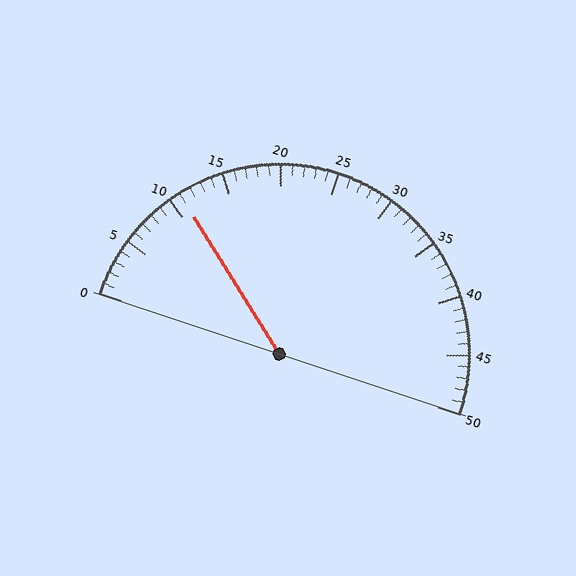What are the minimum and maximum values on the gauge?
The gauge ranges from 0 to 50.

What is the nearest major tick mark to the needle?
The nearest major tick mark is 10.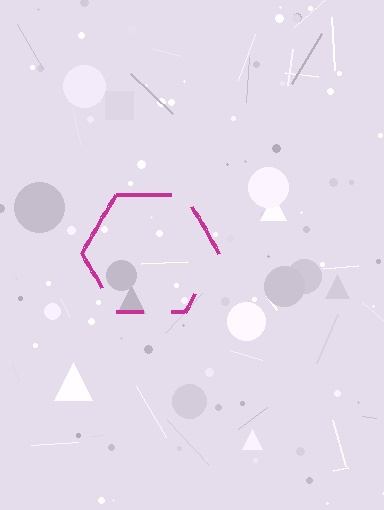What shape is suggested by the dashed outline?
The dashed outline suggests a hexagon.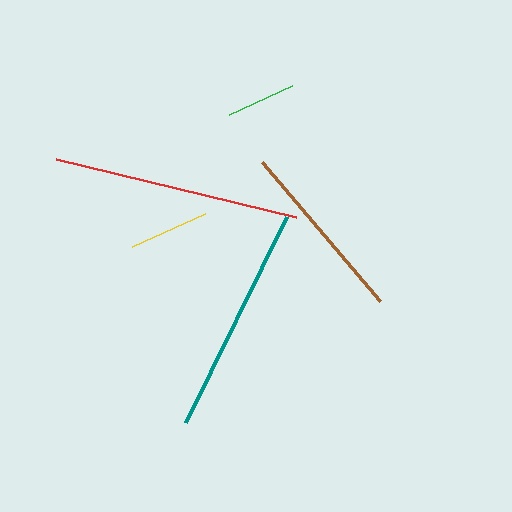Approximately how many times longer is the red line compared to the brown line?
The red line is approximately 1.4 times the length of the brown line.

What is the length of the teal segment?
The teal segment is approximately 229 pixels long.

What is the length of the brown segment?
The brown segment is approximately 182 pixels long.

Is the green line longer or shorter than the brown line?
The brown line is longer than the green line.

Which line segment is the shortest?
The green line is the shortest at approximately 69 pixels.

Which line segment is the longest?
The red line is the longest at approximately 247 pixels.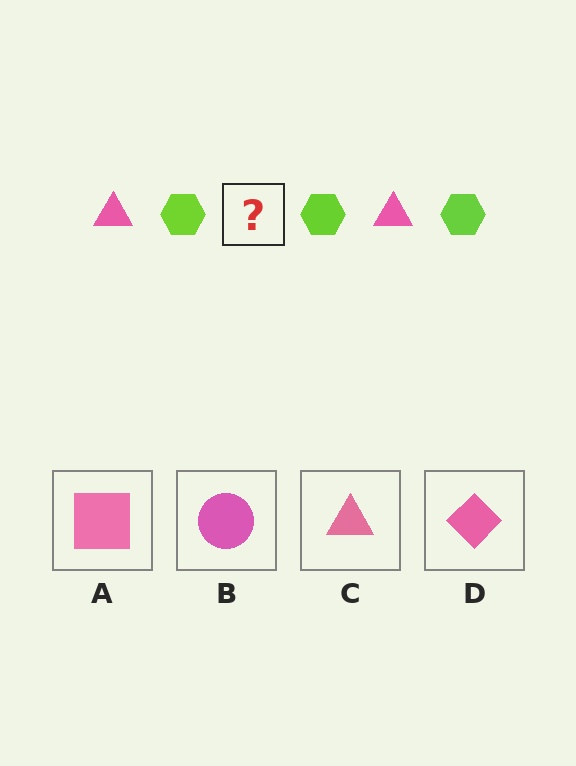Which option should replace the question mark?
Option C.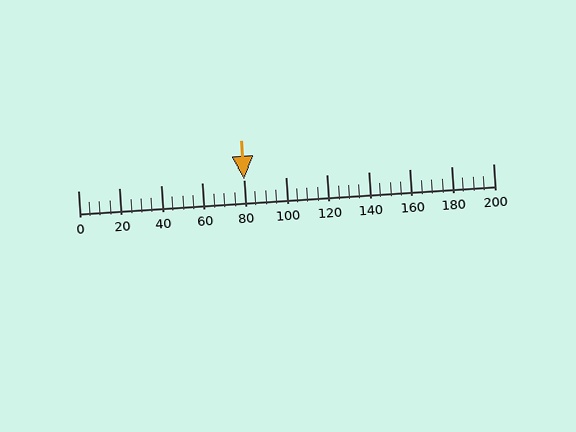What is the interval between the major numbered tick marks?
The major tick marks are spaced 20 units apart.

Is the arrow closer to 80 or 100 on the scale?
The arrow is closer to 80.